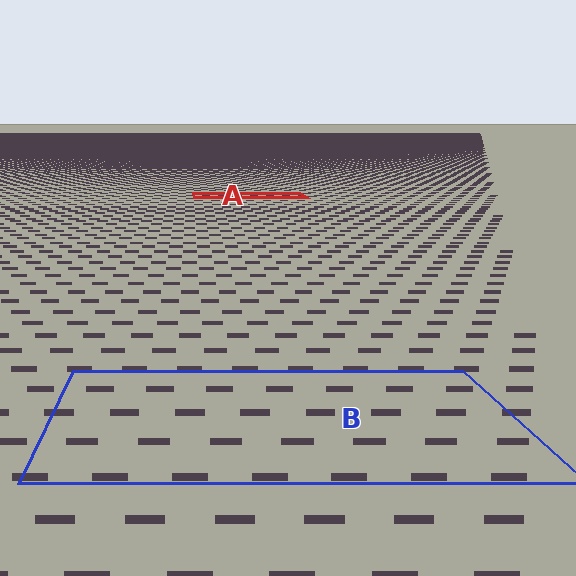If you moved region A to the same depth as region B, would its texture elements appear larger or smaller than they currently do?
They would appear larger. At a closer depth, the same texture elements are projected at a bigger on-screen size.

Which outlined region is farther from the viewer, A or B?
Region A is farther from the viewer — the texture elements inside it appear smaller and more densely packed.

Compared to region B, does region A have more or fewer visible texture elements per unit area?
Region A has more texture elements per unit area — they are packed more densely because it is farther away.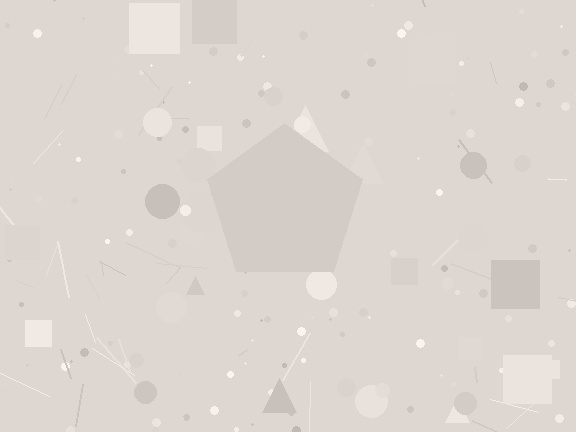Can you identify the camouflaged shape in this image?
The camouflaged shape is a pentagon.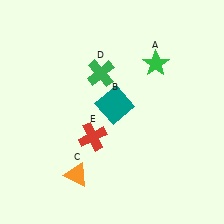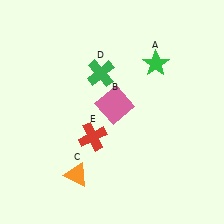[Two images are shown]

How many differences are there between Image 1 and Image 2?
There is 1 difference between the two images.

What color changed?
The square (B) changed from teal in Image 1 to pink in Image 2.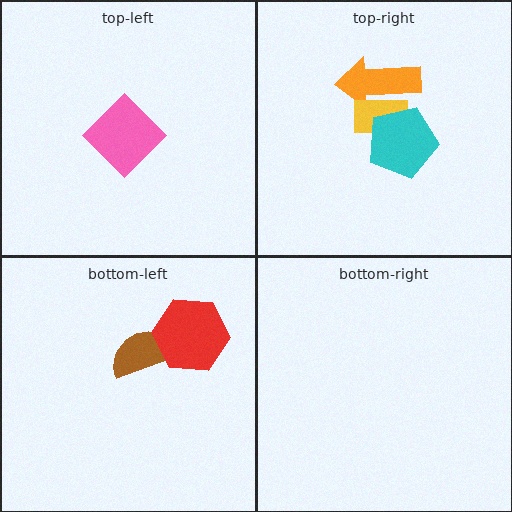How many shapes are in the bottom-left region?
2.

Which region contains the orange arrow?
The top-right region.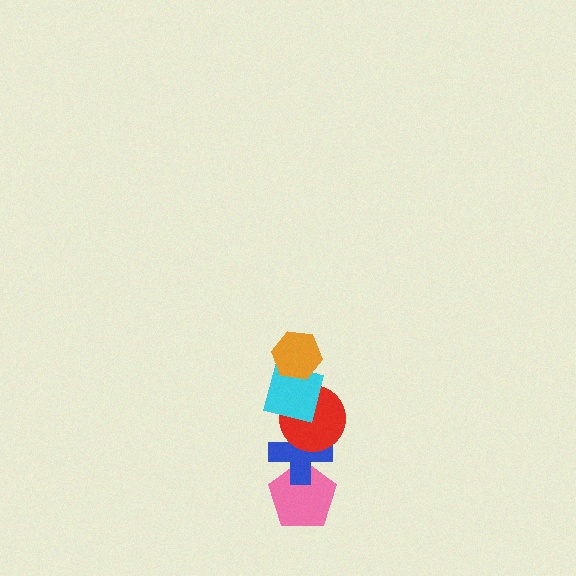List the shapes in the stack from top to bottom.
From top to bottom: the orange hexagon, the cyan square, the red circle, the blue cross, the pink pentagon.